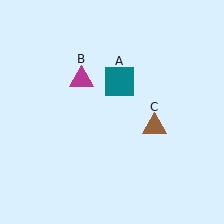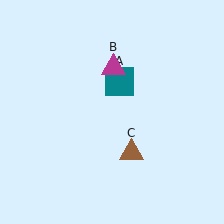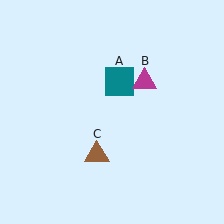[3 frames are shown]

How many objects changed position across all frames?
2 objects changed position: magenta triangle (object B), brown triangle (object C).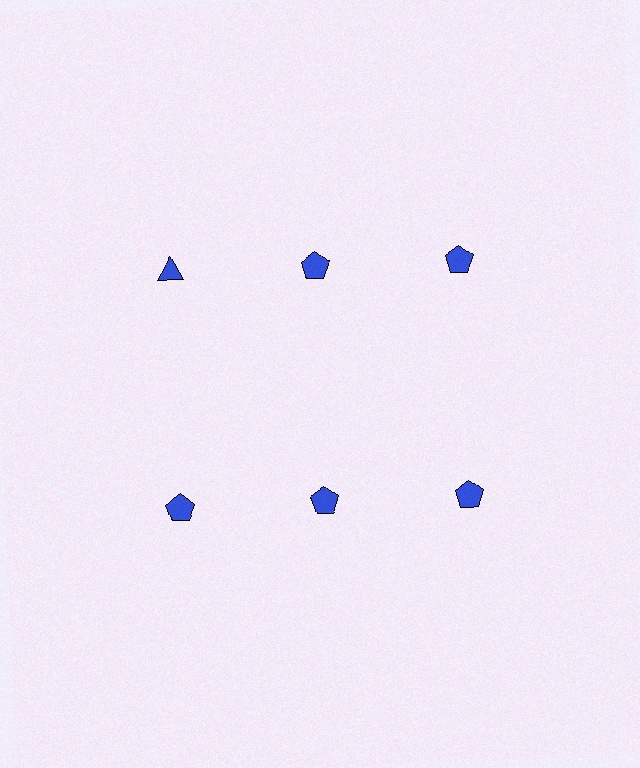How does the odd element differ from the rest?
It has a different shape: triangle instead of pentagon.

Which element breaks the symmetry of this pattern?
The blue triangle in the top row, leftmost column breaks the symmetry. All other shapes are blue pentagons.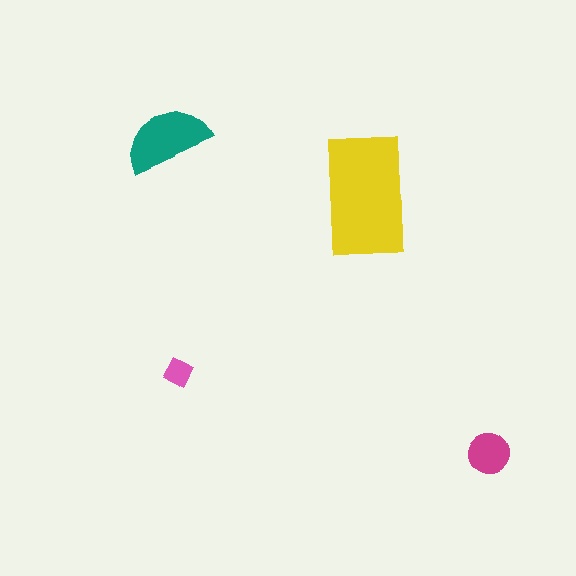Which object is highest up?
The teal semicircle is topmost.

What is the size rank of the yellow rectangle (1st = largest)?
1st.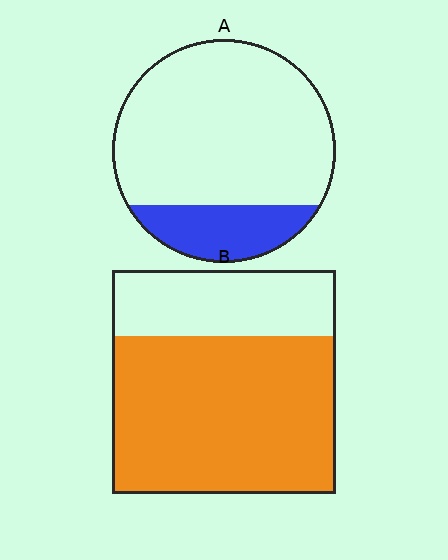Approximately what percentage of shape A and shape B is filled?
A is approximately 20% and B is approximately 70%.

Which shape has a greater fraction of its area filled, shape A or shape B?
Shape B.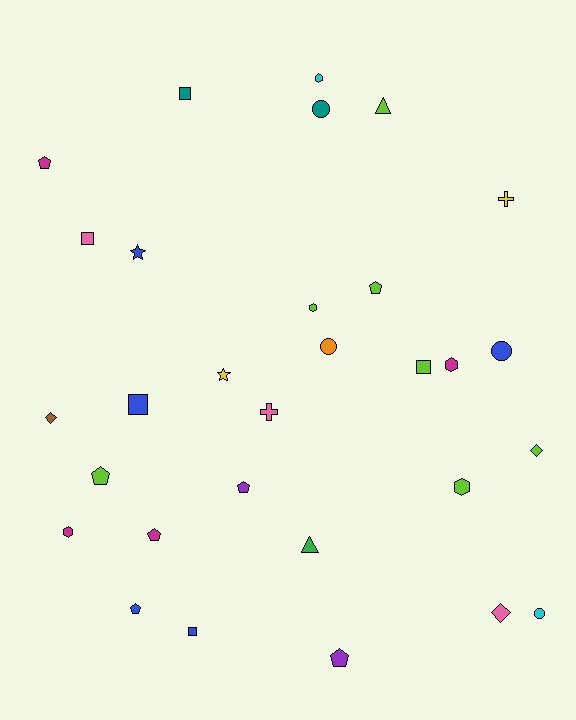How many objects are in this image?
There are 30 objects.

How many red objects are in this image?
There are no red objects.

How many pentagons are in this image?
There are 7 pentagons.